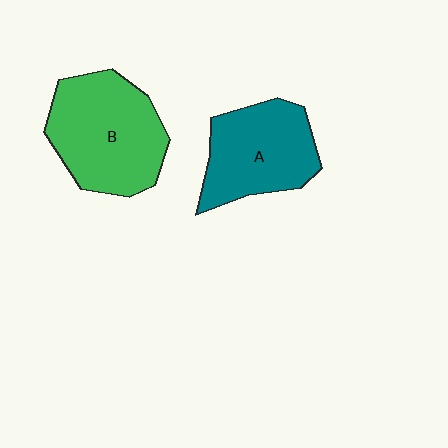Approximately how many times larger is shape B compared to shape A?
Approximately 1.2 times.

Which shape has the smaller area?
Shape A (teal).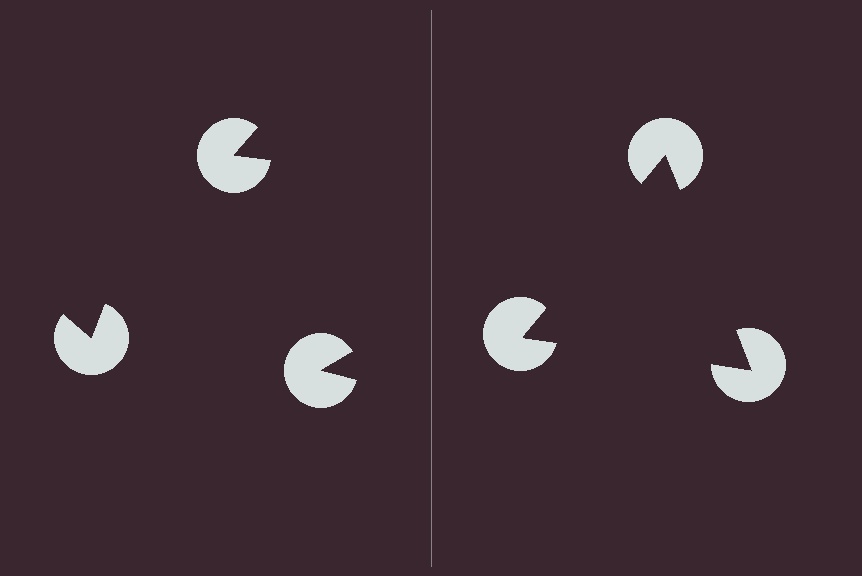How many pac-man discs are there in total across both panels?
6 — 3 on each side.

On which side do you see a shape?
An illusory triangle appears on the right side. On the left side the wedge cuts are rotated, so no coherent shape forms.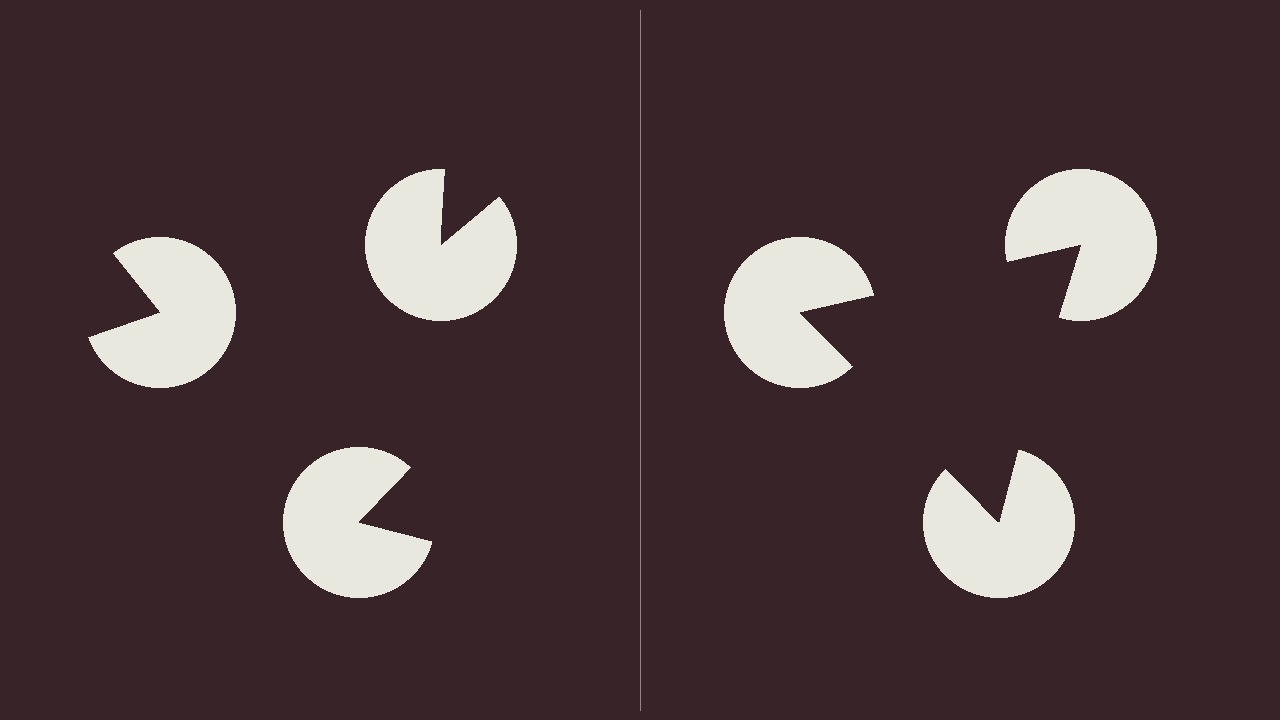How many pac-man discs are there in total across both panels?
6 — 3 on each side.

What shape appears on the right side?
An illusory triangle.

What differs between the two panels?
The pac-man discs are positioned identically on both sides; only the wedge orientations differ. On the right they align to a triangle; on the left they are misaligned.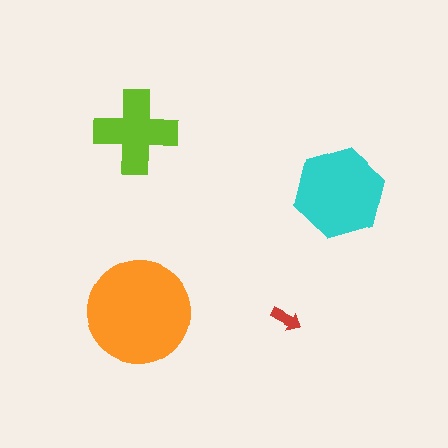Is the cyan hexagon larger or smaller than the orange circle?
Smaller.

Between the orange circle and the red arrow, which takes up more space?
The orange circle.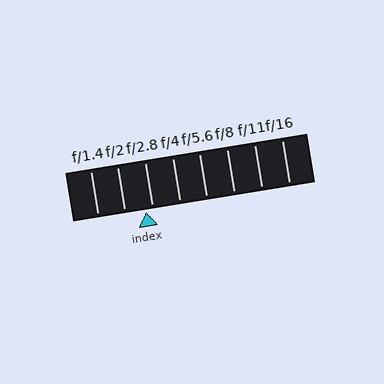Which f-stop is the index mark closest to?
The index mark is closest to f/2.8.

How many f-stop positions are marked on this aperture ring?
There are 8 f-stop positions marked.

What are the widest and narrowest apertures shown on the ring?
The widest aperture shown is f/1.4 and the narrowest is f/16.